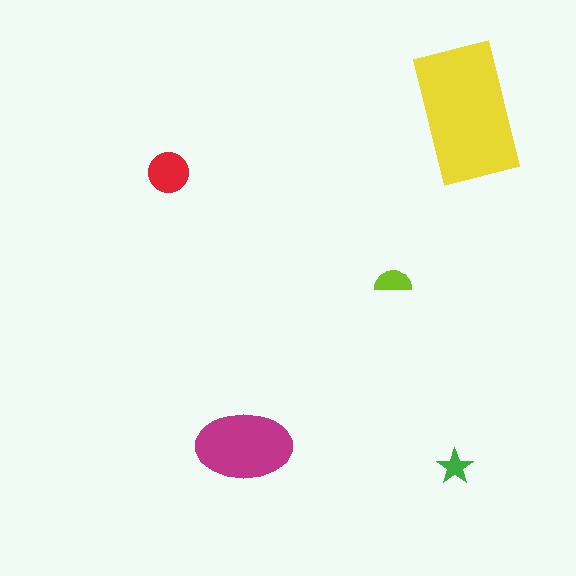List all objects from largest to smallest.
The yellow rectangle, the magenta ellipse, the red circle, the lime semicircle, the green star.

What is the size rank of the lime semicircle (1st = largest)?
4th.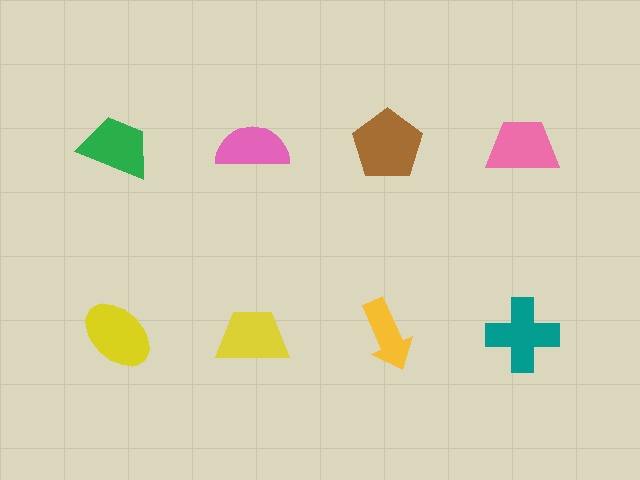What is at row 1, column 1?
A green trapezoid.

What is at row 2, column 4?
A teal cross.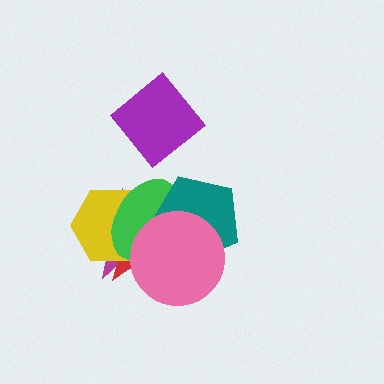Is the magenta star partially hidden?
Yes, it is partially covered by another shape.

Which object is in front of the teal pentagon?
The pink circle is in front of the teal pentagon.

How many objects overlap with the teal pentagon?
3 objects overlap with the teal pentagon.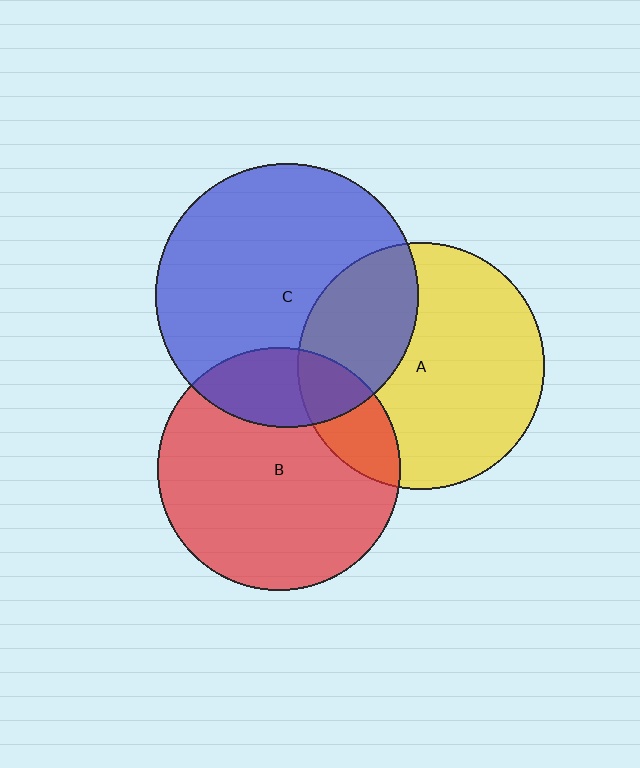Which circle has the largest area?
Circle C (blue).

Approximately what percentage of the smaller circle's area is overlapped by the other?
Approximately 30%.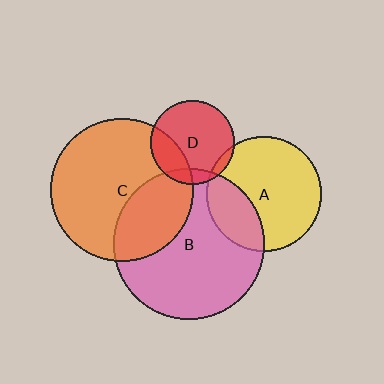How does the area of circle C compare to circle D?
Approximately 2.9 times.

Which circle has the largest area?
Circle B (pink).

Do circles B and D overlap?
Yes.